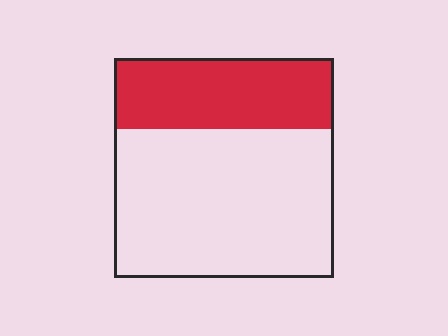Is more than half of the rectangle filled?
No.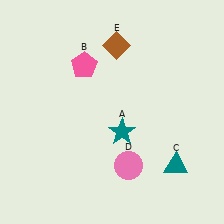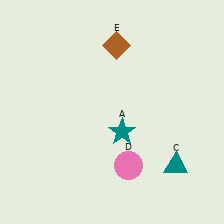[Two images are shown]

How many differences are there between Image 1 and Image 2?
There is 1 difference between the two images.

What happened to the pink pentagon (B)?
The pink pentagon (B) was removed in Image 2. It was in the top-left area of Image 1.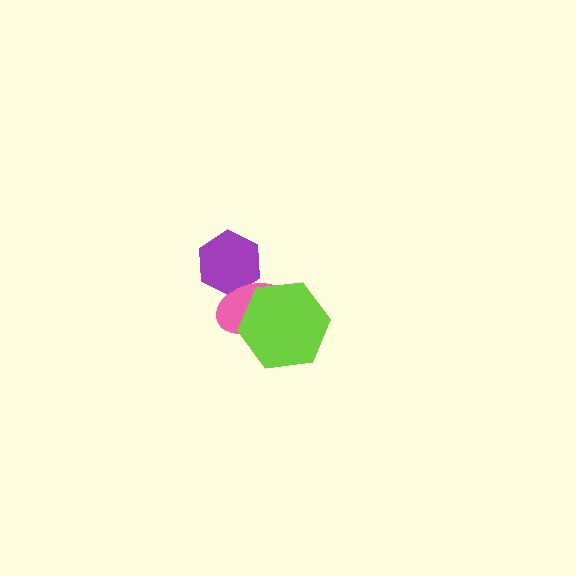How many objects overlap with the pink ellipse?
2 objects overlap with the pink ellipse.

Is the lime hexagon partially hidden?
No, no other shape covers it.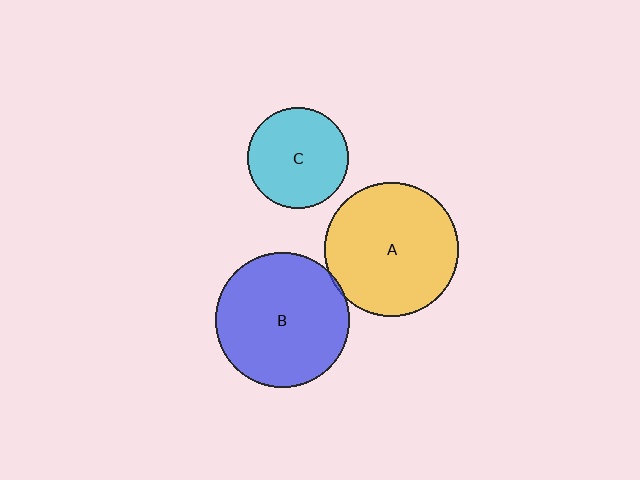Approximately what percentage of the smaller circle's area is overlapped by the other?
Approximately 5%.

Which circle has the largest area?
Circle B (blue).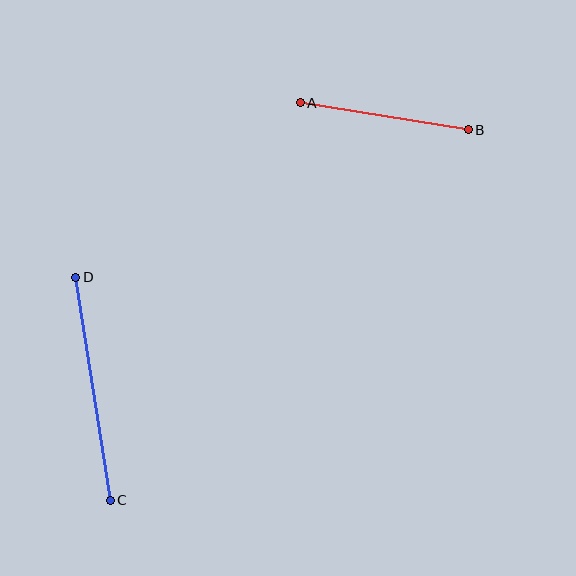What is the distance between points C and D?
The distance is approximately 225 pixels.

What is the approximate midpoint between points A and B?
The midpoint is at approximately (384, 116) pixels.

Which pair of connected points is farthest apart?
Points C and D are farthest apart.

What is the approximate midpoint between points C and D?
The midpoint is at approximately (93, 389) pixels.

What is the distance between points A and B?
The distance is approximately 170 pixels.